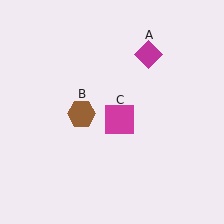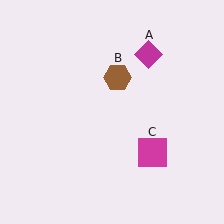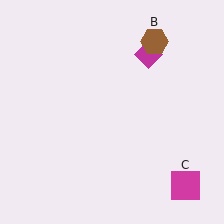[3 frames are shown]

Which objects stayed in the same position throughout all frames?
Magenta diamond (object A) remained stationary.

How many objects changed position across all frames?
2 objects changed position: brown hexagon (object B), magenta square (object C).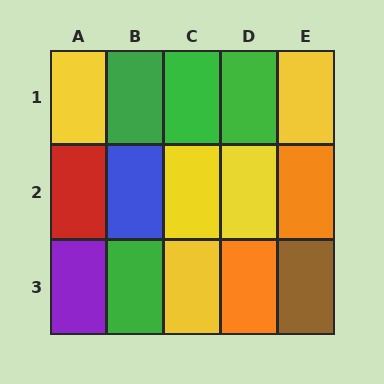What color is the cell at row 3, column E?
Brown.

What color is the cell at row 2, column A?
Red.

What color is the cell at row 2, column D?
Yellow.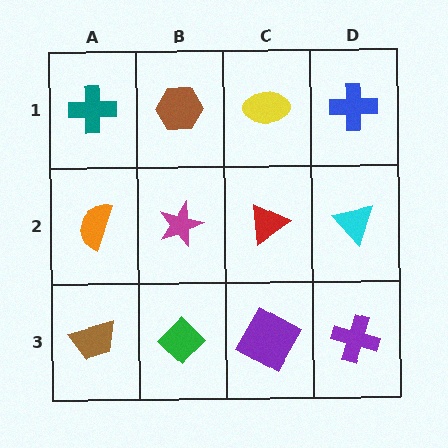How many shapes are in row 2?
4 shapes.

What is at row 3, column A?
A brown trapezoid.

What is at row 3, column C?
A purple square.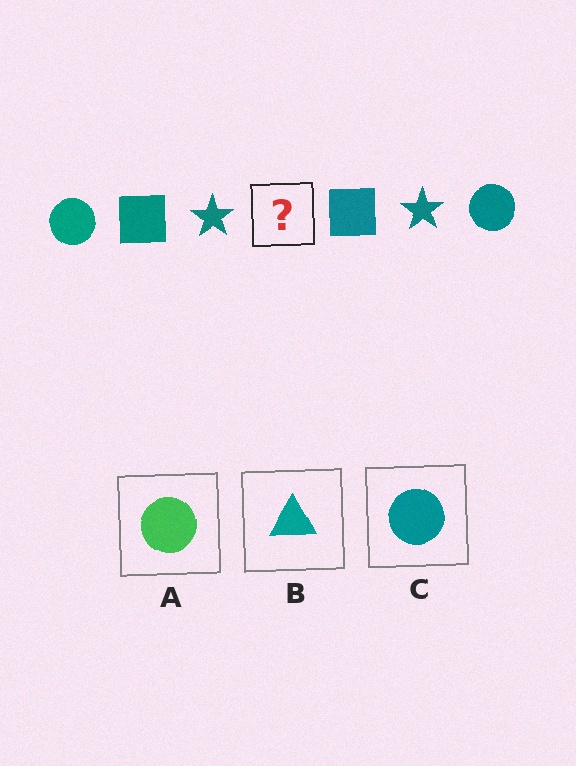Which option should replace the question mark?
Option C.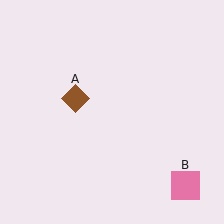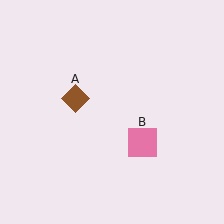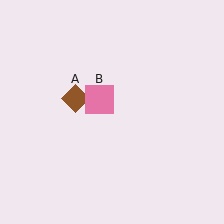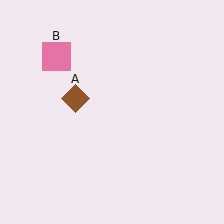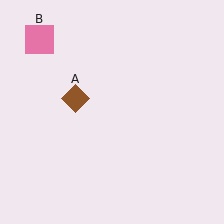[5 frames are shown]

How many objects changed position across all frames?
1 object changed position: pink square (object B).